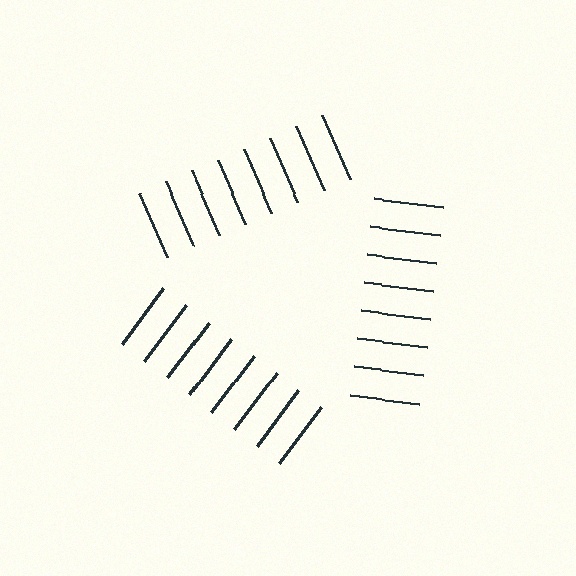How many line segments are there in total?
24 — 8 along each of the 3 edges.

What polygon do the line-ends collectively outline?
An illusory triangle — the line segments terminate on its edges but no continuous stroke is drawn.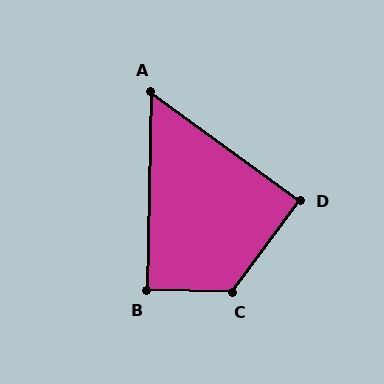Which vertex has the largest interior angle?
C, at approximately 125 degrees.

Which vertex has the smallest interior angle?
A, at approximately 55 degrees.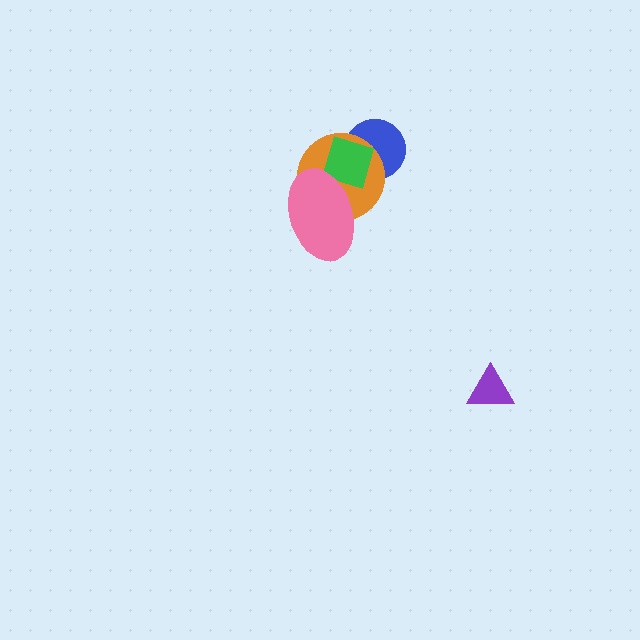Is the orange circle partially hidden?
Yes, it is partially covered by another shape.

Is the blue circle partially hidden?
Yes, it is partially covered by another shape.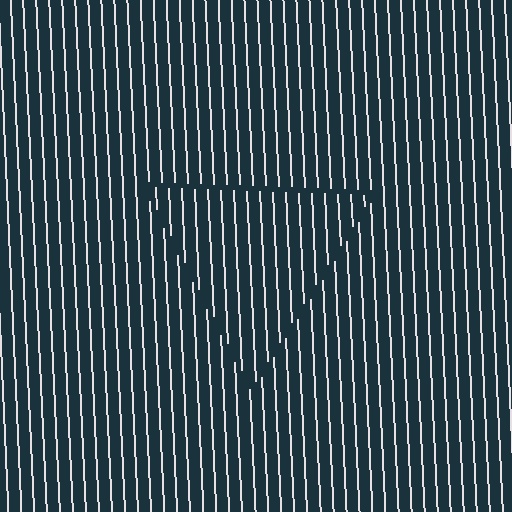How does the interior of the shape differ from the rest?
The interior of the shape contains the same grating, shifted by half a period — the contour is defined by the phase discontinuity where line-ends from the inner and outer gratings abut.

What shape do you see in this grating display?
An illusory triangle. The interior of the shape contains the same grating, shifted by half a period — the contour is defined by the phase discontinuity where line-ends from the inner and outer gratings abut.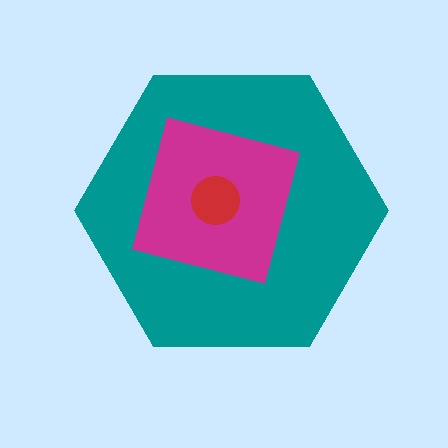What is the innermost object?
The red circle.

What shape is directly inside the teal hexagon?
The magenta square.